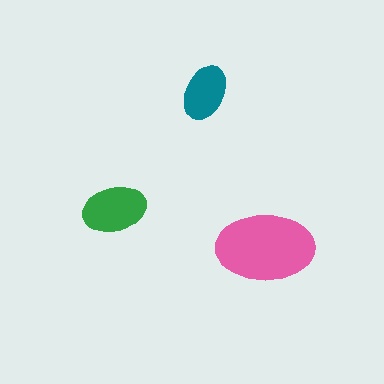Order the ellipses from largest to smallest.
the pink one, the green one, the teal one.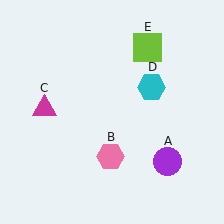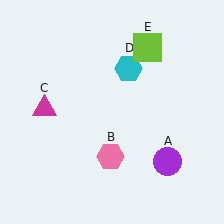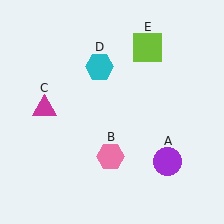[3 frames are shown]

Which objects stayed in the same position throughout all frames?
Purple circle (object A) and pink hexagon (object B) and magenta triangle (object C) and lime square (object E) remained stationary.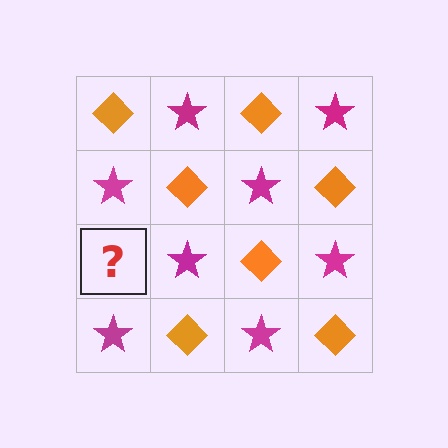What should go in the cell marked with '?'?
The missing cell should contain an orange diamond.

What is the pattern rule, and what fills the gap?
The rule is that it alternates orange diamond and magenta star in a checkerboard pattern. The gap should be filled with an orange diamond.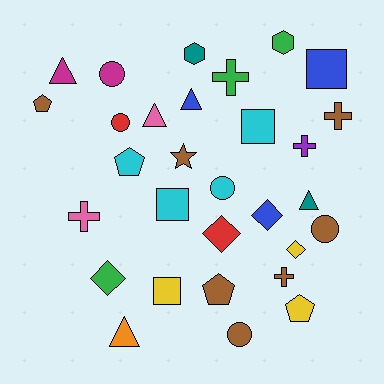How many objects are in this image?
There are 30 objects.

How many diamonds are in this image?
There are 4 diamonds.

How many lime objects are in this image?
There are no lime objects.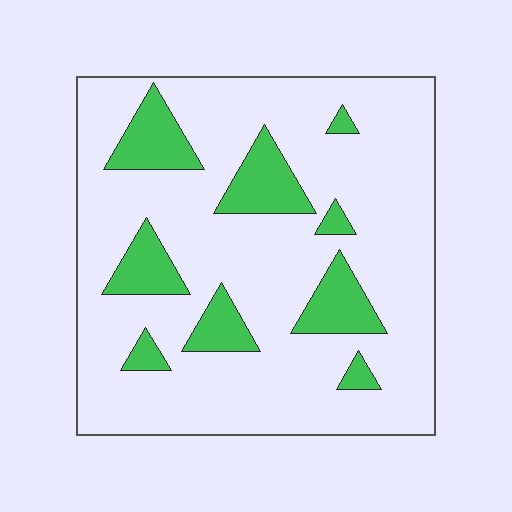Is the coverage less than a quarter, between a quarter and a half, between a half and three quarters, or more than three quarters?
Less than a quarter.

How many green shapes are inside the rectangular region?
9.